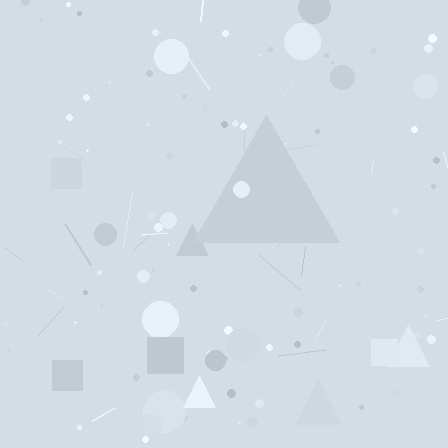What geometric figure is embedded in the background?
A triangle is embedded in the background.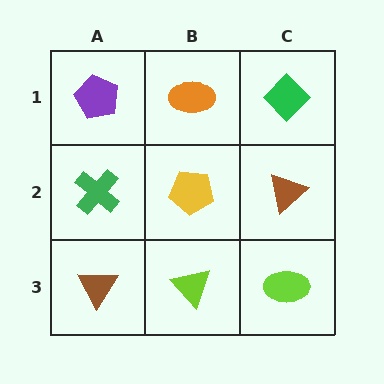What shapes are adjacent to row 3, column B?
A yellow pentagon (row 2, column B), a brown triangle (row 3, column A), a lime ellipse (row 3, column C).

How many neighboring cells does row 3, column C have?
2.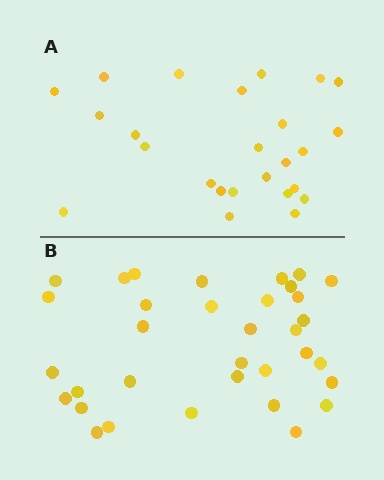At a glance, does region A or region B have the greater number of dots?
Region B (the bottom region) has more dots.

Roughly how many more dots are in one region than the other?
Region B has roughly 8 or so more dots than region A.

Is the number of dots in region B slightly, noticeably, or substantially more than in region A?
Region B has noticeably more, but not dramatically so. The ratio is roughly 1.4 to 1.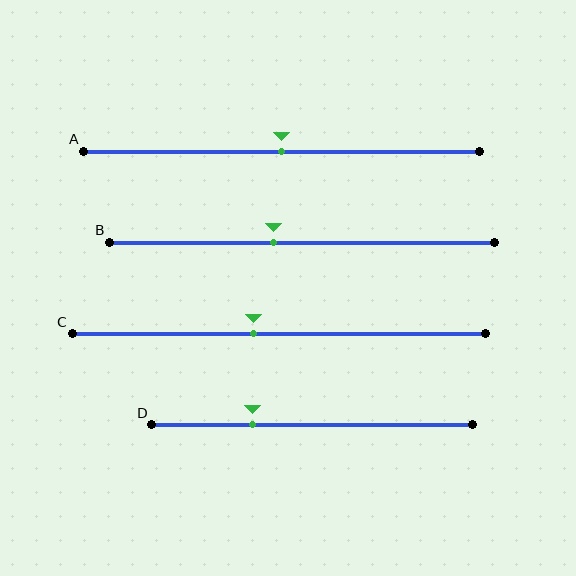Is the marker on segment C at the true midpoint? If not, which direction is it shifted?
No, the marker on segment C is shifted to the left by about 6% of the segment length.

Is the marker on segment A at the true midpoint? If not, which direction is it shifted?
Yes, the marker on segment A is at the true midpoint.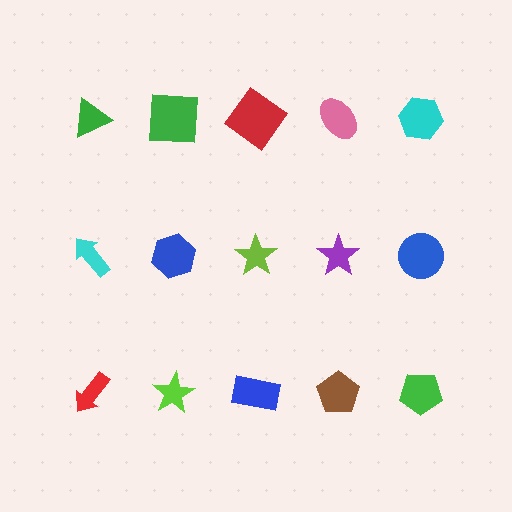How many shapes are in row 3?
5 shapes.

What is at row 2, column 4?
A purple star.